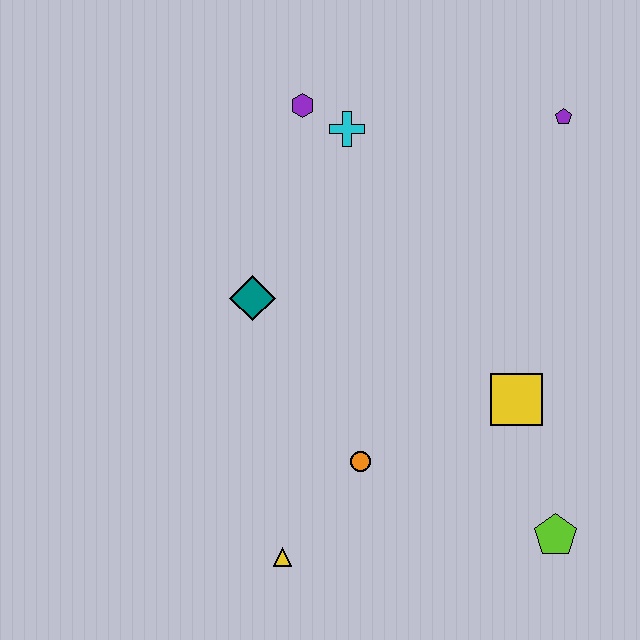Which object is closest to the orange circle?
The yellow triangle is closest to the orange circle.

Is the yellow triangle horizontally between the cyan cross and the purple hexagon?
No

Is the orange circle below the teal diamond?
Yes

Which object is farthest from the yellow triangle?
The purple pentagon is farthest from the yellow triangle.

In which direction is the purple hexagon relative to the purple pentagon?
The purple hexagon is to the left of the purple pentagon.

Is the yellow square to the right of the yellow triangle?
Yes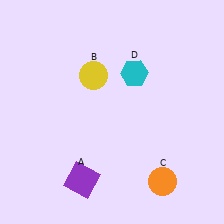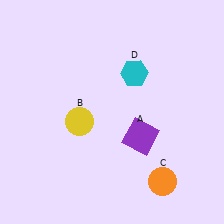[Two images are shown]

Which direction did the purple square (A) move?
The purple square (A) moved right.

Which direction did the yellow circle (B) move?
The yellow circle (B) moved down.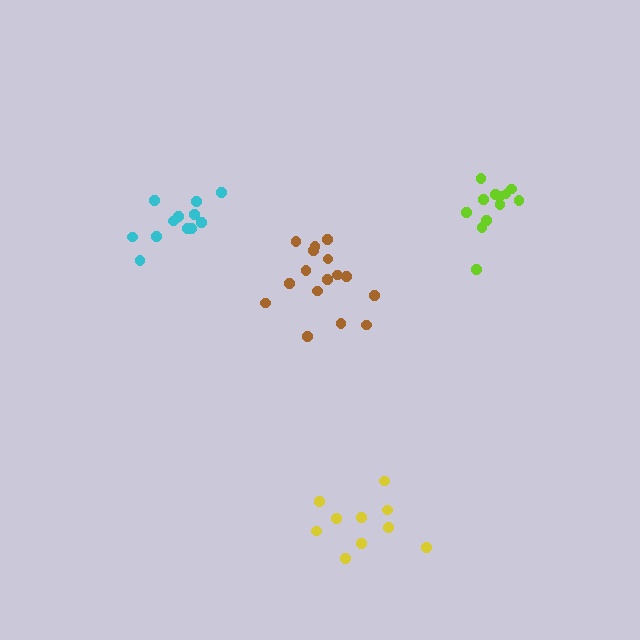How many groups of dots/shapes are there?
There are 4 groups.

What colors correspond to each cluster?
The clusters are colored: brown, yellow, cyan, lime.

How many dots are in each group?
Group 1: 16 dots, Group 2: 10 dots, Group 3: 12 dots, Group 4: 12 dots (50 total).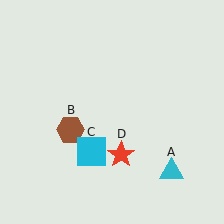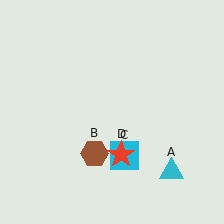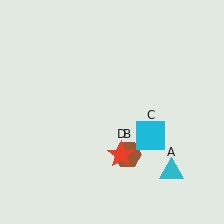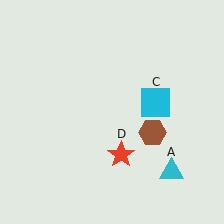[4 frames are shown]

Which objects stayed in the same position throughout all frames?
Cyan triangle (object A) and red star (object D) remained stationary.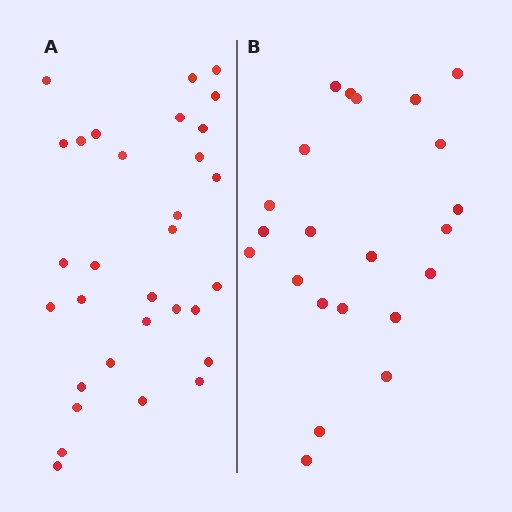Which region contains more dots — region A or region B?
Region A (the left region) has more dots.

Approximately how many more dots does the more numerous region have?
Region A has roughly 8 or so more dots than region B.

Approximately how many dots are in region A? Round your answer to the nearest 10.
About 30 dots. (The exact count is 31, which rounds to 30.)